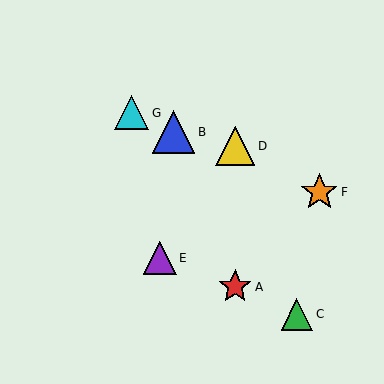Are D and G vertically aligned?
No, D is at x≈235 and G is at x≈132.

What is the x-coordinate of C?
Object C is at x≈297.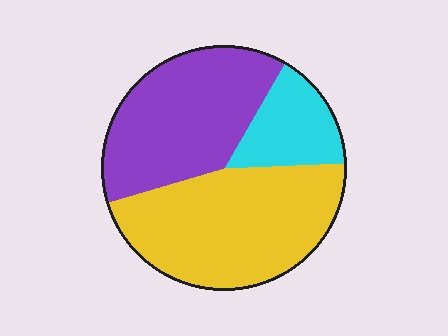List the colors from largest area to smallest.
From largest to smallest: yellow, purple, cyan.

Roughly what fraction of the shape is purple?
Purple covers roughly 40% of the shape.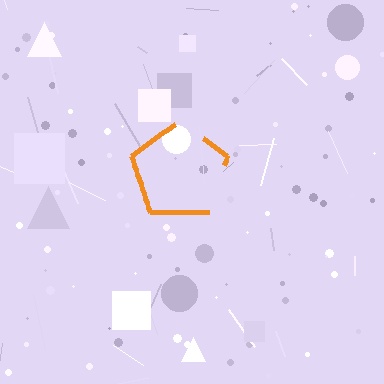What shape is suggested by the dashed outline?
The dashed outline suggests a pentagon.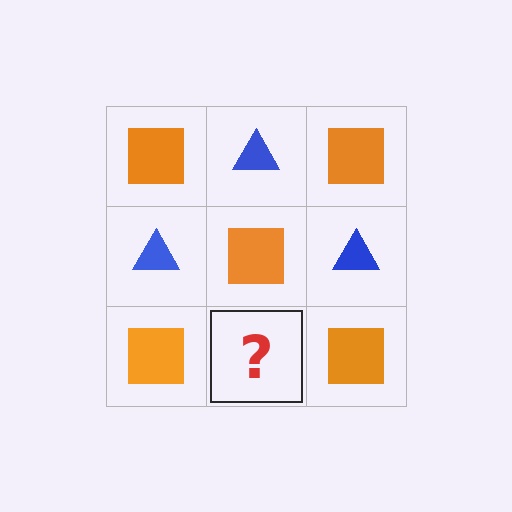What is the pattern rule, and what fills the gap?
The rule is that it alternates orange square and blue triangle in a checkerboard pattern. The gap should be filled with a blue triangle.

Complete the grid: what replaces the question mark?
The question mark should be replaced with a blue triangle.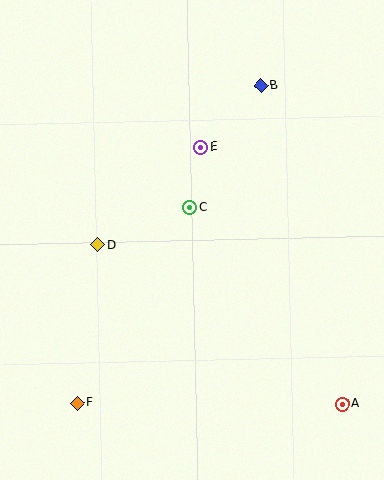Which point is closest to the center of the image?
Point C at (190, 207) is closest to the center.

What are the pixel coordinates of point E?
Point E is at (201, 147).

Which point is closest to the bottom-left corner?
Point F is closest to the bottom-left corner.